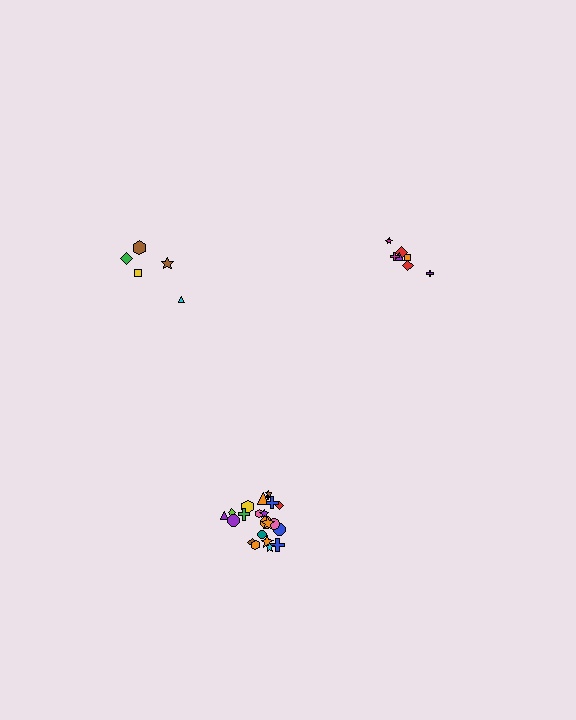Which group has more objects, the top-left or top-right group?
The top-right group.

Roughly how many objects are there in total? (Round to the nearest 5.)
Roughly 35 objects in total.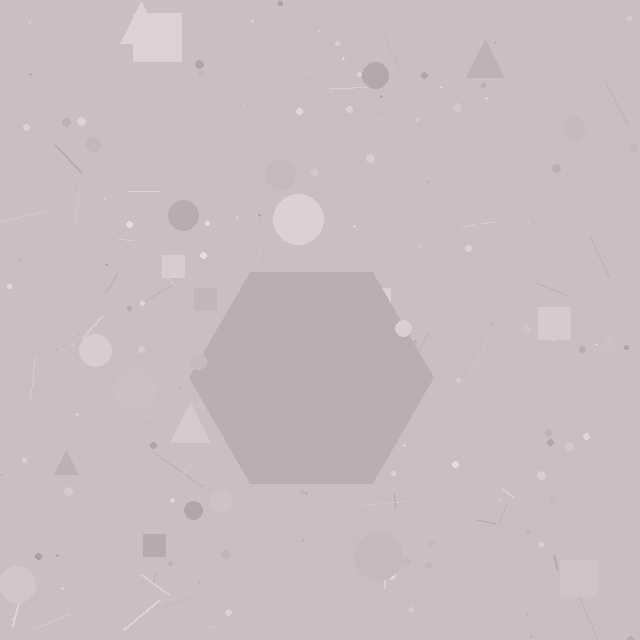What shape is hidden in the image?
A hexagon is hidden in the image.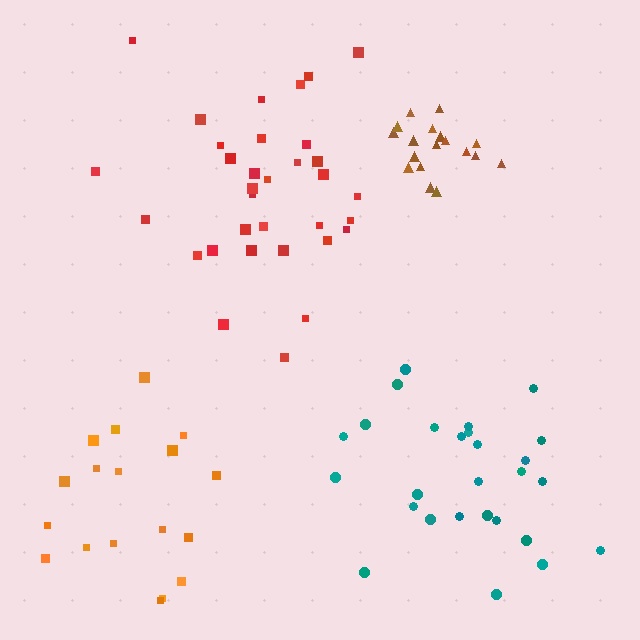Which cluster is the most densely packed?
Brown.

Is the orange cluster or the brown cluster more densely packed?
Brown.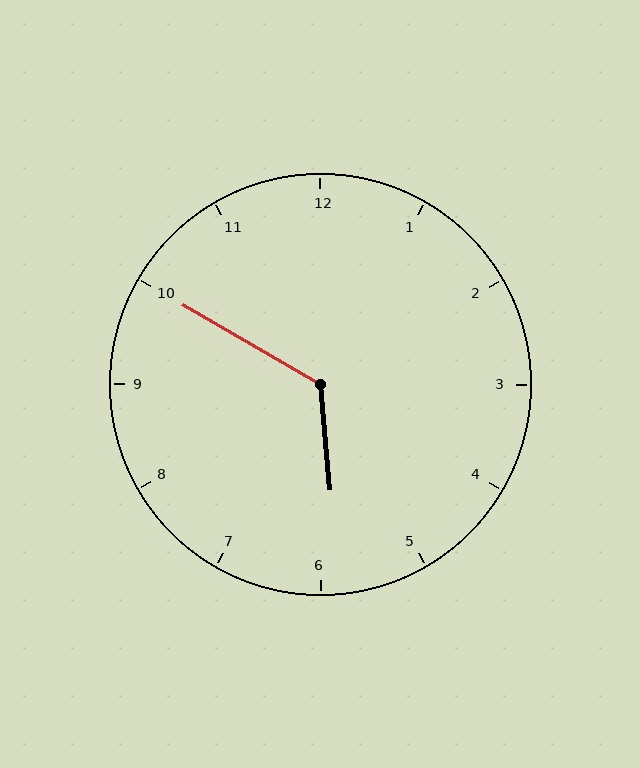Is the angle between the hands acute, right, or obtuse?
It is obtuse.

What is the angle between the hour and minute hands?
Approximately 125 degrees.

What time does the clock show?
5:50.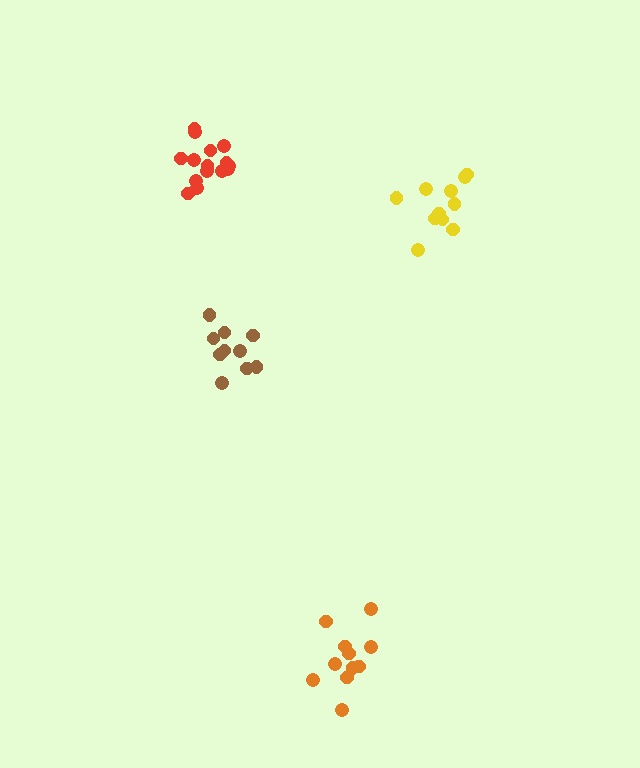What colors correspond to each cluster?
The clusters are colored: orange, brown, red, yellow.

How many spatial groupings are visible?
There are 4 spatial groupings.